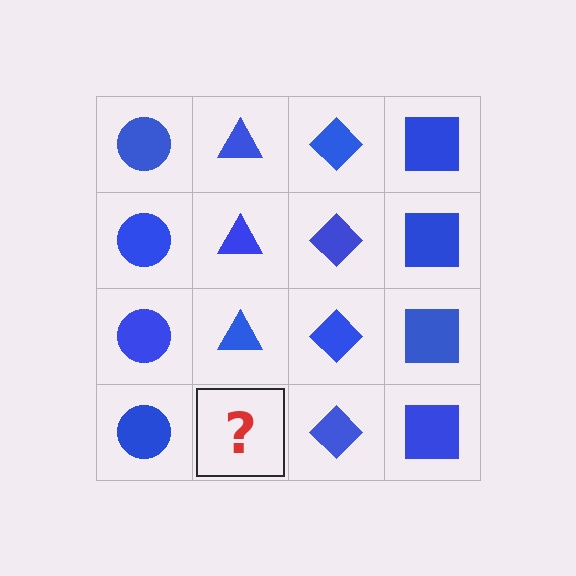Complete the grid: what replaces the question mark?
The question mark should be replaced with a blue triangle.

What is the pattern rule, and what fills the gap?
The rule is that each column has a consistent shape. The gap should be filled with a blue triangle.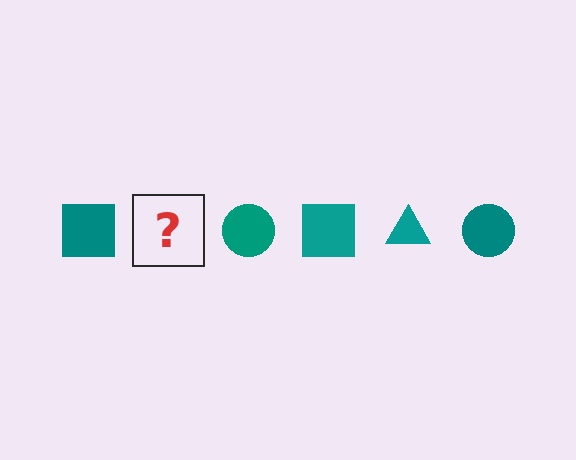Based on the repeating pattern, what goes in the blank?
The blank should be a teal triangle.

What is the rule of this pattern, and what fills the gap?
The rule is that the pattern cycles through square, triangle, circle shapes in teal. The gap should be filled with a teal triangle.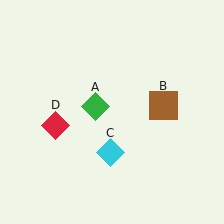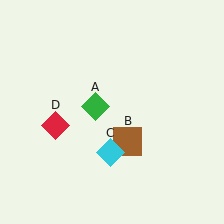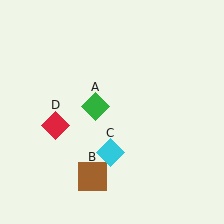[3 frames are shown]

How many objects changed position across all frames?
1 object changed position: brown square (object B).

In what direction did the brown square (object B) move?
The brown square (object B) moved down and to the left.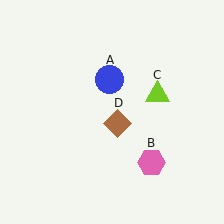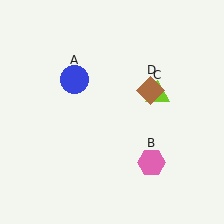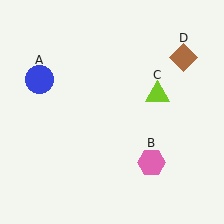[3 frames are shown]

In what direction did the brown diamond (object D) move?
The brown diamond (object D) moved up and to the right.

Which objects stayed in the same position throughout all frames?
Pink hexagon (object B) and lime triangle (object C) remained stationary.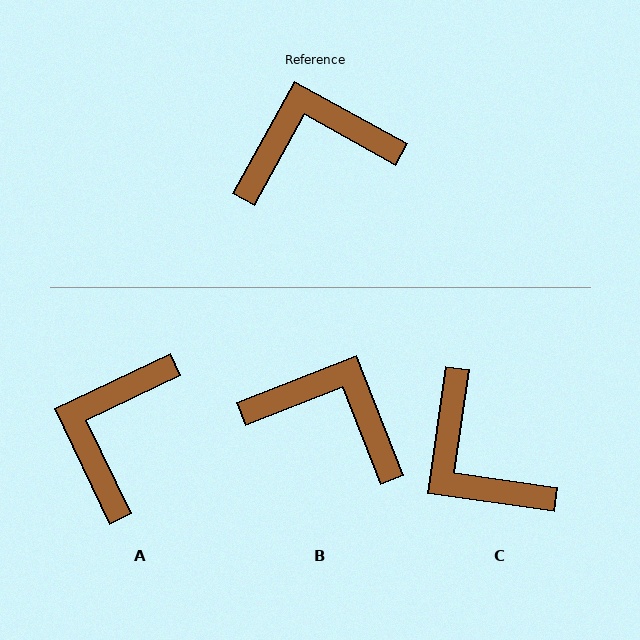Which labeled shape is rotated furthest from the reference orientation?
C, about 111 degrees away.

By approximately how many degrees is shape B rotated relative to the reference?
Approximately 40 degrees clockwise.